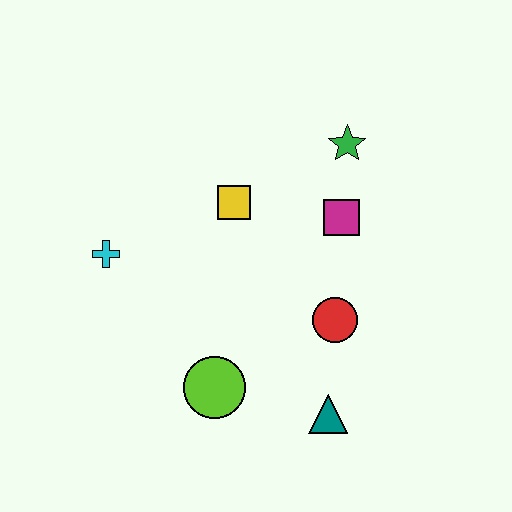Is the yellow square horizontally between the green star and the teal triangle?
No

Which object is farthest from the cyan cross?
The teal triangle is farthest from the cyan cross.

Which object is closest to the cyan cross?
The yellow square is closest to the cyan cross.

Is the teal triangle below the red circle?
Yes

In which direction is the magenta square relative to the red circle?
The magenta square is above the red circle.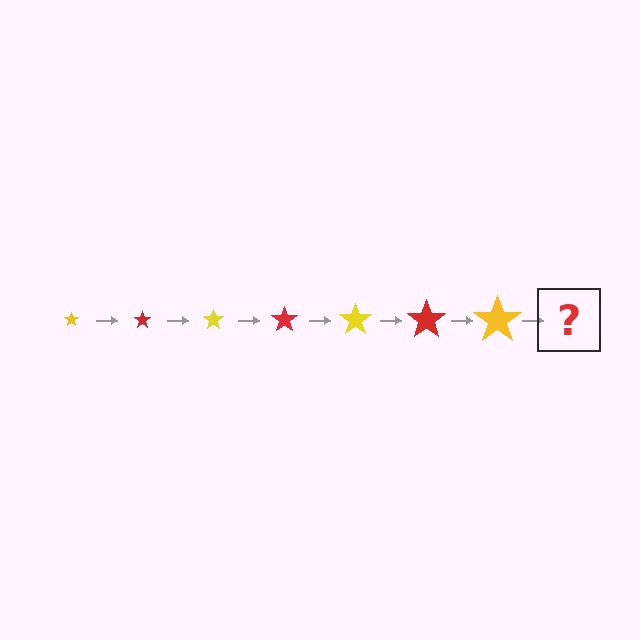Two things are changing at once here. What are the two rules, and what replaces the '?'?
The two rules are that the star grows larger each step and the color cycles through yellow and red. The '?' should be a red star, larger than the previous one.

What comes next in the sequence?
The next element should be a red star, larger than the previous one.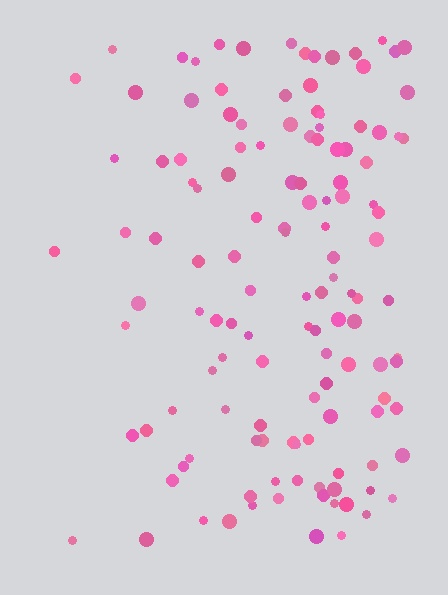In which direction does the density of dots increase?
From left to right, with the right side densest.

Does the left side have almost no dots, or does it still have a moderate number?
Still a moderate number, just noticeably fewer than the right.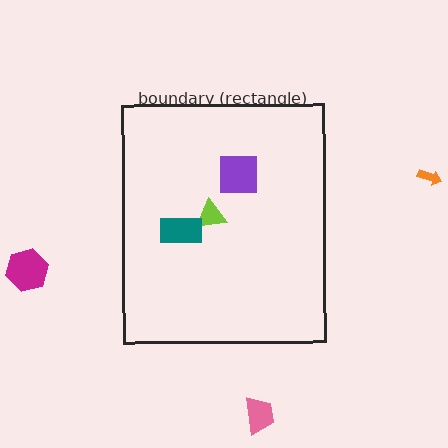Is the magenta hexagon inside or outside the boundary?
Outside.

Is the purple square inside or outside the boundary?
Inside.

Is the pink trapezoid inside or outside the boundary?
Outside.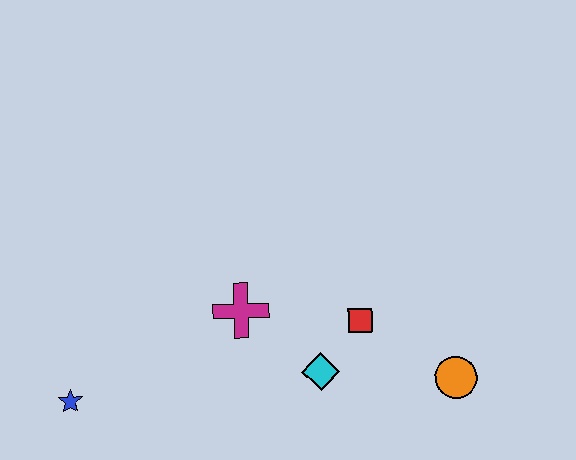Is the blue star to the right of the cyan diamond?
No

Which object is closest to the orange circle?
The red square is closest to the orange circle.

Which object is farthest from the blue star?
The orange circle is farthest from the blue star.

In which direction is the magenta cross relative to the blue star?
The magenta cross is to the right of the blue star.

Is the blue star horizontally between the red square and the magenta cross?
No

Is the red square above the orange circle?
Yes